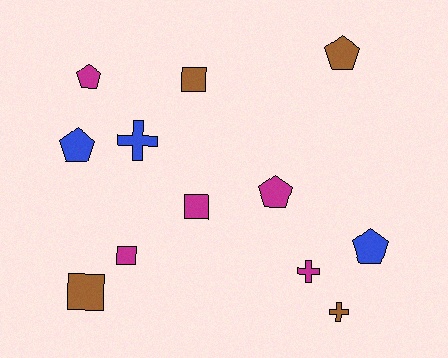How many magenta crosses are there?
There is 1 magenta cross.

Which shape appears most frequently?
Pentagon, with 5 objects.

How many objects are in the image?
There are 12 objects.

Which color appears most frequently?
Magenta, with 5 objects.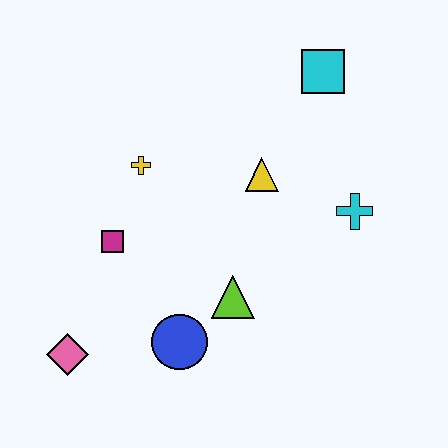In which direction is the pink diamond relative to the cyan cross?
The pink diamond is to the left of the cyan cross.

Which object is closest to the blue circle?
The lime triangle is closest to the blue circle.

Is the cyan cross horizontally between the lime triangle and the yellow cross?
No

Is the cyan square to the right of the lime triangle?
Yes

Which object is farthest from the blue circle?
The cyan square is farthest from the blue circle.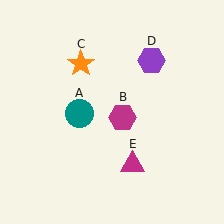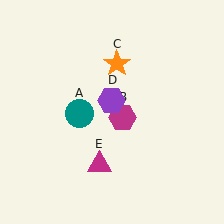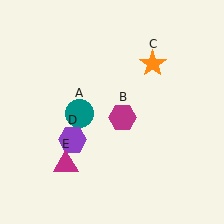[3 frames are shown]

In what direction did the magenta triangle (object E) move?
The magenta triangle (object E) moved left.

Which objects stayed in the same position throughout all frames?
Teal circle (object A) and magenta hexagon (object B) remained stationary.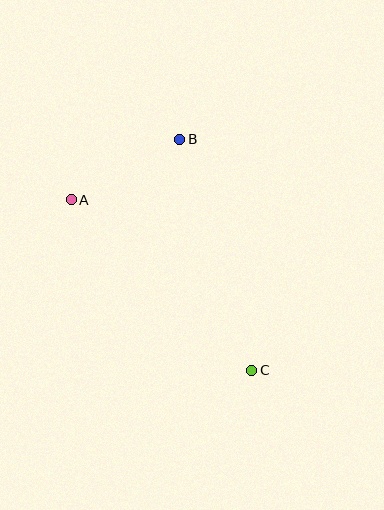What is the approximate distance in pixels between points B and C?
The distance between B and C is approximately 242 pixels.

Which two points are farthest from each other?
Points A and C are farthest from each other.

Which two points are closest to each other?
Points A and B are closest to each other.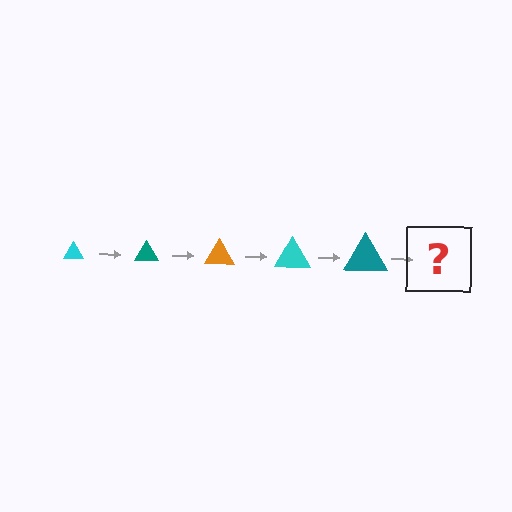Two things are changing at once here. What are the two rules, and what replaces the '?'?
The two rules are that the triangle grows larger each step and the color cycles through cyan, teal, and orange. The '?' should be an orange triangle, larger than the previous one.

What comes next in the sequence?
The next element should be an orange triangle, larger than the previous one.